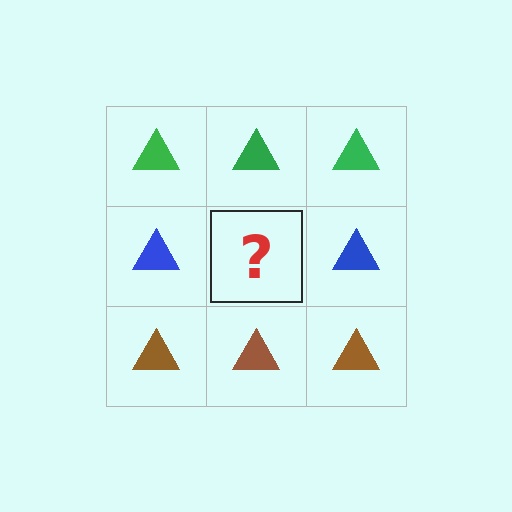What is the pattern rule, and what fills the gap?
The rule is that each row has a consistent color. The gap should be filled with a blue triangle.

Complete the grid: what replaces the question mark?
The question mark should be replaced with a blue triangle.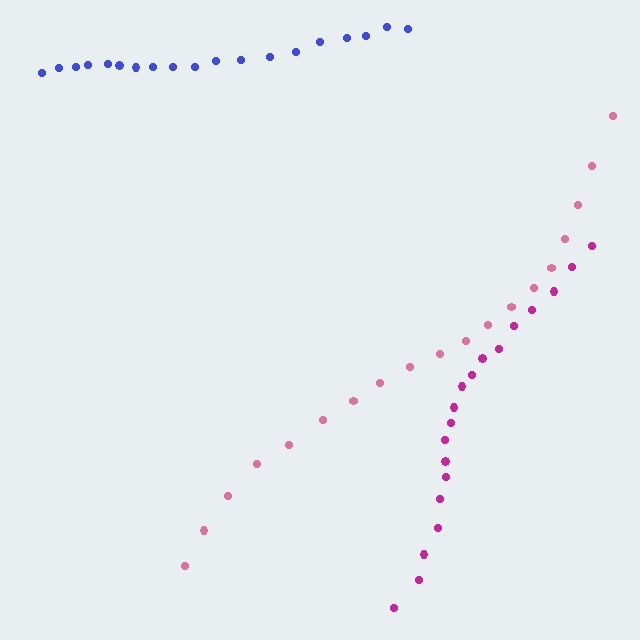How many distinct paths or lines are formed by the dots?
There are 3 distinct paths.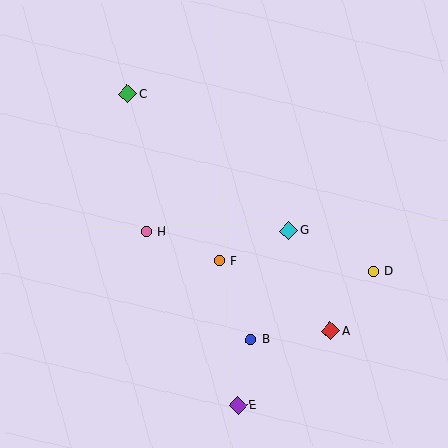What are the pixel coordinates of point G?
Point G is at (289, 231).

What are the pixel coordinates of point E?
Point E is at (238, 406).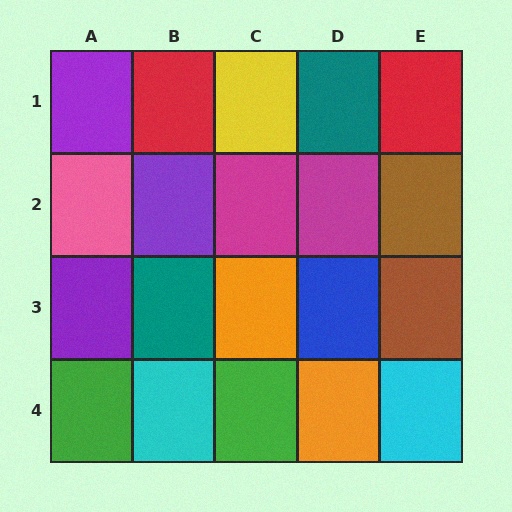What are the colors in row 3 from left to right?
Purple, teal, orange, blue, brown.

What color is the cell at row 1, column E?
Red.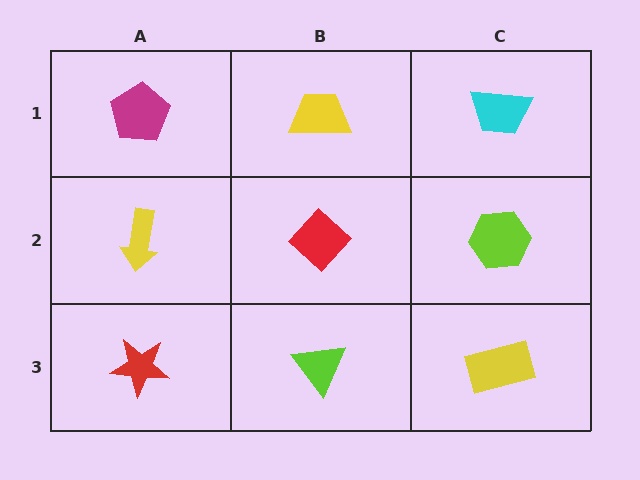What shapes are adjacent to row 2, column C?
A cyan trapezoid (row 1, column C), a yellow rectangle (row 3, column C), a red diamond (row 2, column B).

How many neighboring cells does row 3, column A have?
2.